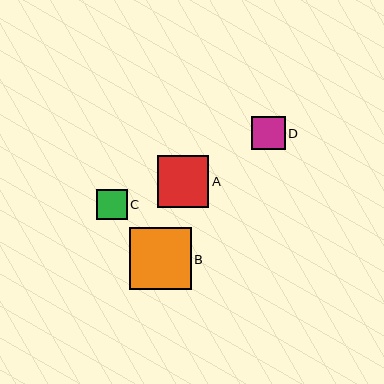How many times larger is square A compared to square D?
Square A is approximately 1.5 times the size of square D.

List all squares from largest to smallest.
From largest to smallest: B, A, D, C.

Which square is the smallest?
Square C is the smallest with a size of approximately 31 pixels.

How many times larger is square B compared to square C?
Square B is approximately 2.0 times the size of square C.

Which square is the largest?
Square B is the largest with a size of approximately 61 pixels.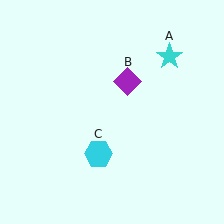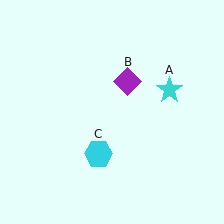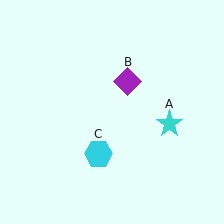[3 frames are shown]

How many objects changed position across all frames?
1 object changed position: cyan star (object A).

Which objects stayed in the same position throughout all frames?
Purple diamond (object B) and cyan hexagon (object C) remained stationary.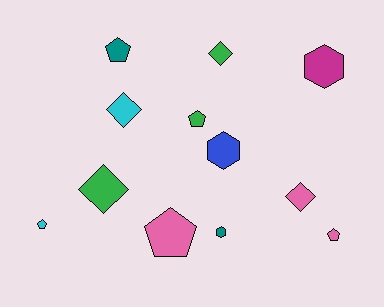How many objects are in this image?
There are 12 objects.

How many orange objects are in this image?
There are no orange objects.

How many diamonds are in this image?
There are 4 diamonds.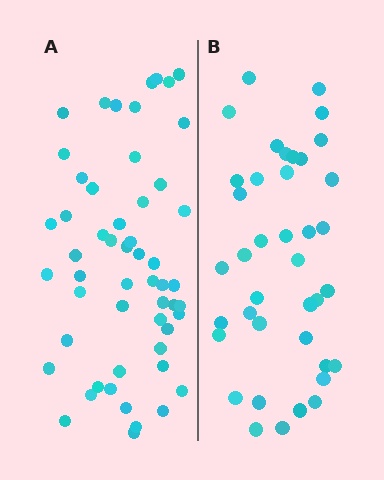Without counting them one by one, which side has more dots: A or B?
Region A (the left region) has more dots.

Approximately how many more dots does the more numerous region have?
Region A has approximately 15 more dots than region B.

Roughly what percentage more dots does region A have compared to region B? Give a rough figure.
About 40% more.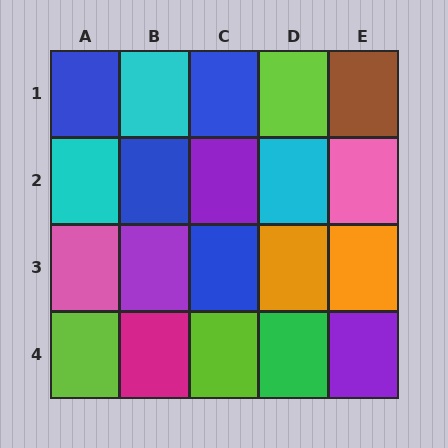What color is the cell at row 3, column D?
Orange.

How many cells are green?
1 cell is green.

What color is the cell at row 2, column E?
Pink.